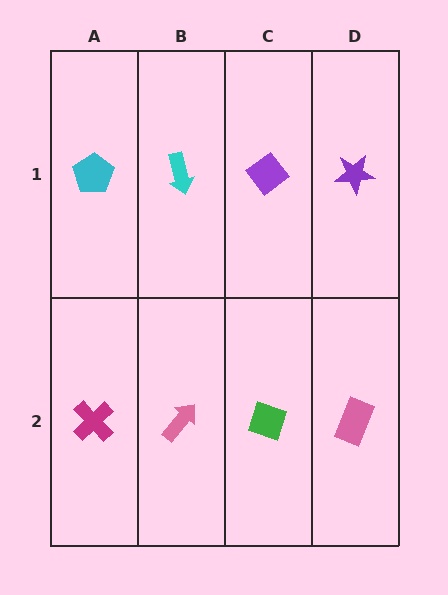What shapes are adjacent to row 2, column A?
A cyan pentagon (row 1, column A), a pink arrow (row 2, column B).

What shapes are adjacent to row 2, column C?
A purple diamond (row 1, column C), a pink arrow (row 2, column B), a pink rectangle (row 2, column D).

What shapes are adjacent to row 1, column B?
A pink arrow (row 2, column B), a cyan pentagon (row 1, column A), a purple diamond (row 1, column C).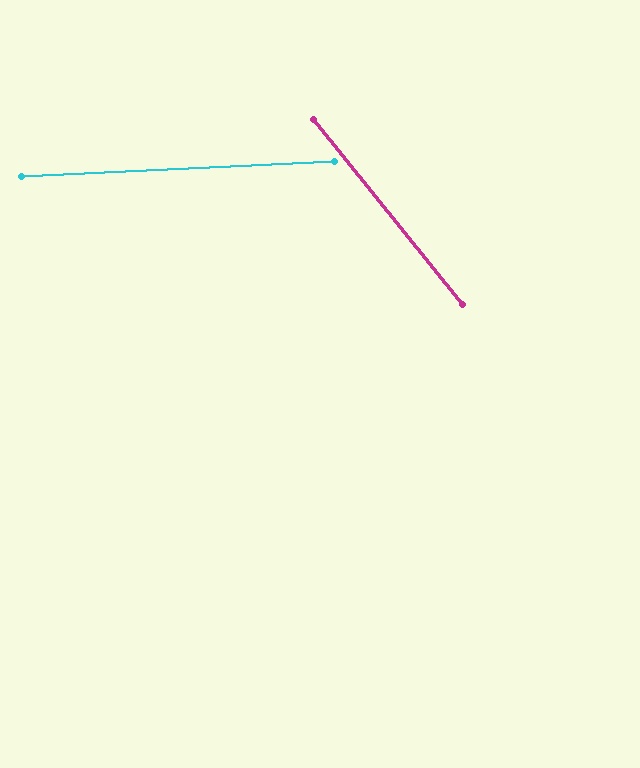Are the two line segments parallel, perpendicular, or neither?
Neither parallel nor perpendicular — they differ by about 54°.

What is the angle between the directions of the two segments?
Approximately 54 degrees.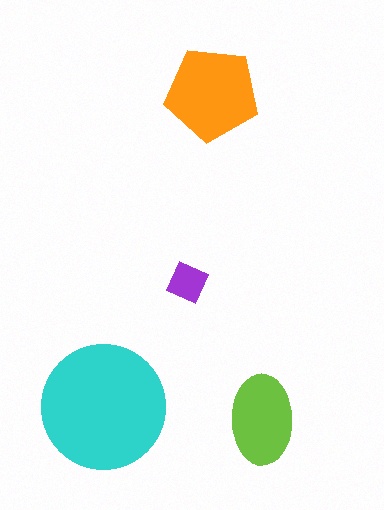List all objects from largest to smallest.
The cyan circle, the orange pentagon, the lime ellipse, the purple square.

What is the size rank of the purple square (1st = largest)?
4th.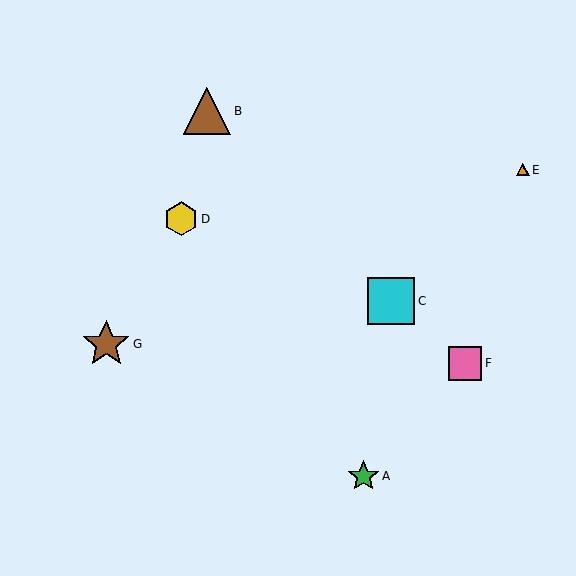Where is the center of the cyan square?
The center of the cyan square is at (391, 301).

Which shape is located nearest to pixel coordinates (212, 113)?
The brown triangle (labeled B) at (207, 111) is nearest to that location.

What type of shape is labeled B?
Shape B is a brown triangle.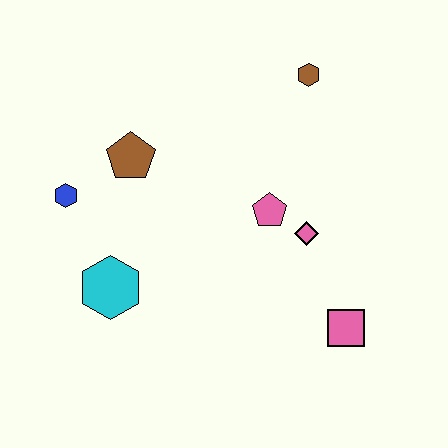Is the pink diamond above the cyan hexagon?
Yes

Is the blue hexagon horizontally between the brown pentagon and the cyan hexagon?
No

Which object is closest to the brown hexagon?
The pink pentagon is closest to the brown hexagon.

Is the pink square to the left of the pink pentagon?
No